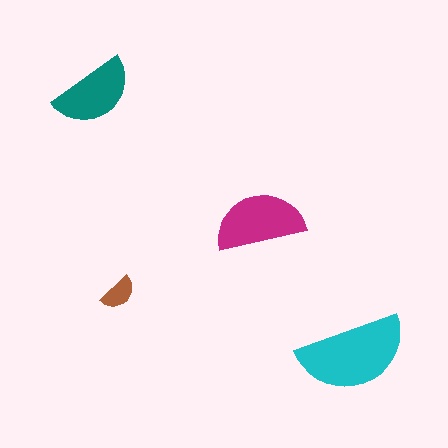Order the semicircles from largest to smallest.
the cyan one, the magenta one, the teal one, the brown one.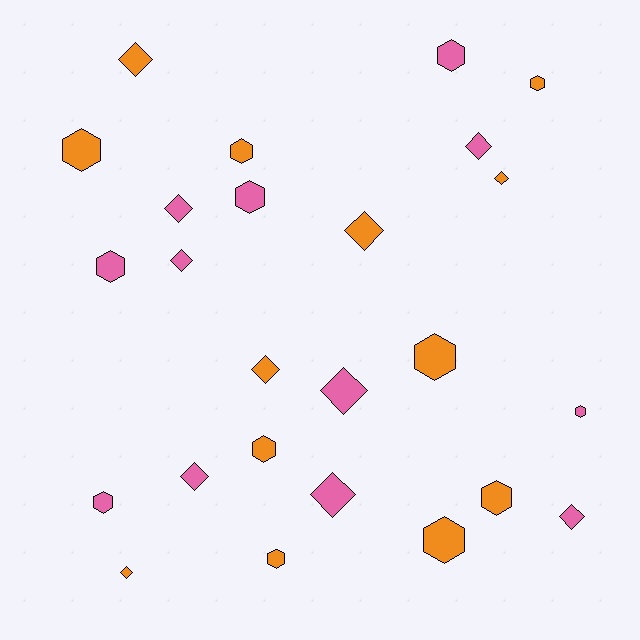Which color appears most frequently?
Orange, with 13 objects.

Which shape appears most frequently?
Hexagon, with 13 objects.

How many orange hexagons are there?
There are 8 orange hexagons.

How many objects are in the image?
There are 25 objects.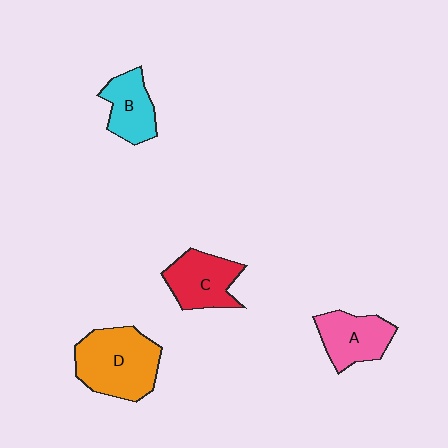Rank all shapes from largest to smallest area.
From largest to smallest: D (orange), C (red), A (pink), B (cyan).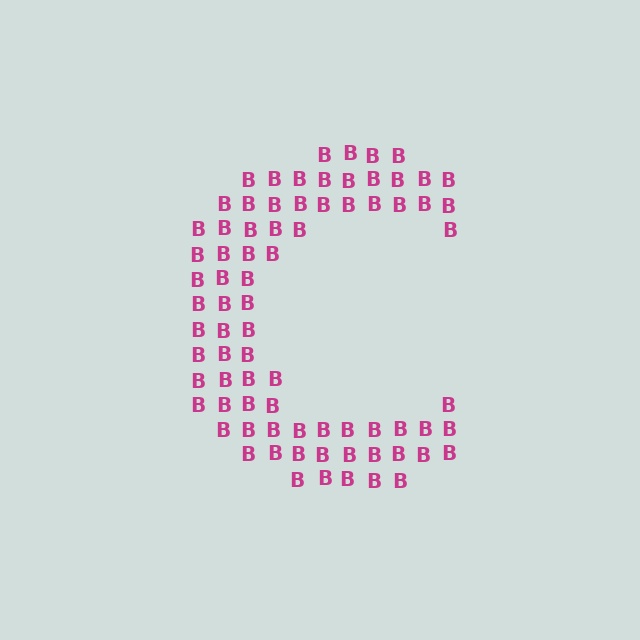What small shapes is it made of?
It is made of small letter B's.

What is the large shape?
The large shape is the letter C.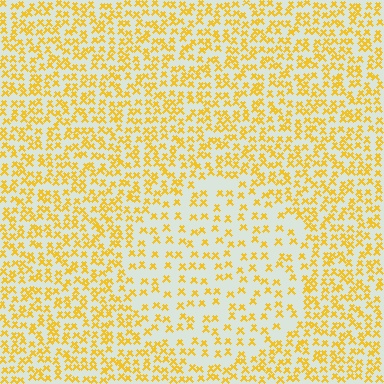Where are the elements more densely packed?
The elements are more densely packed outside the circle boundary.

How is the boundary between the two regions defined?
The boundary is defined by a change in element density (approximately 1.9x ratio). All elements are the same color, size, and shape.